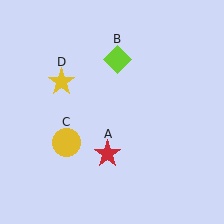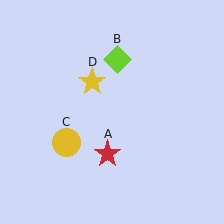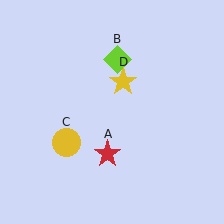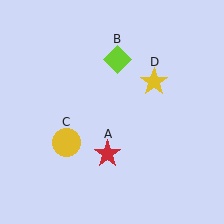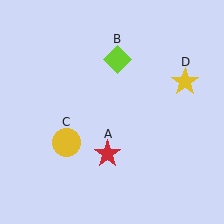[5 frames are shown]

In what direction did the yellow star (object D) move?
The yellow star (object D) moved right.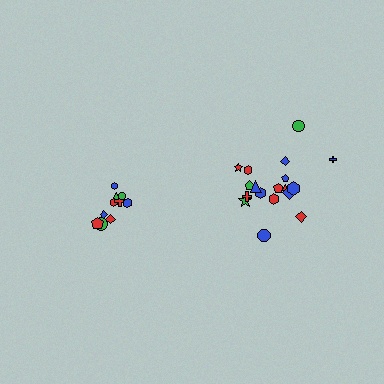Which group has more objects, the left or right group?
The right group.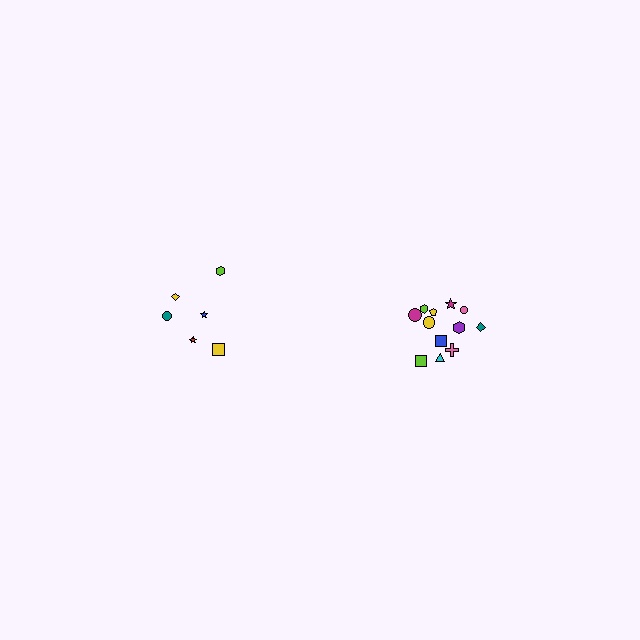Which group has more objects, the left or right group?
The right group.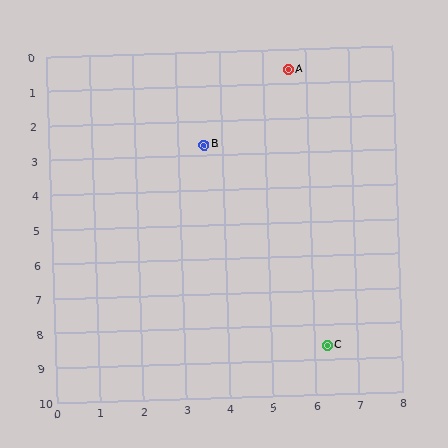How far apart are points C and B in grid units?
Points C and B are about 6.5 grid units apart.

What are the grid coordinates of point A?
Point A is at approximately (5.6, 0.6).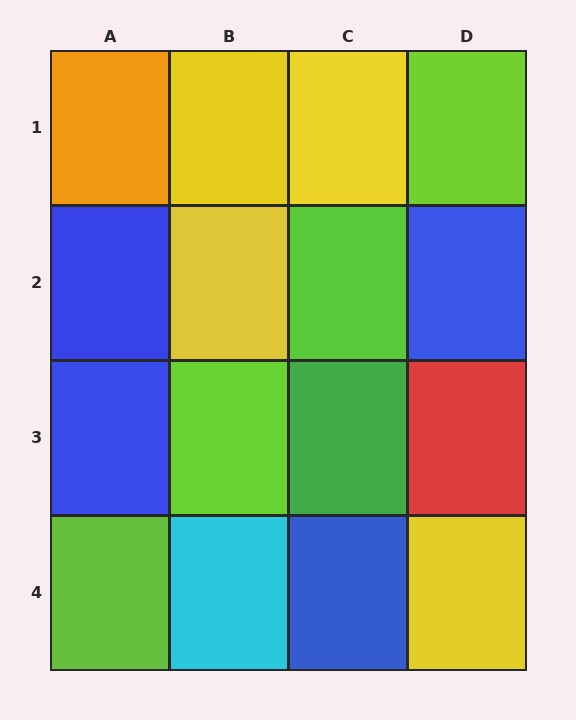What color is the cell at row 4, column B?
Cyan.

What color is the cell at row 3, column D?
Red.